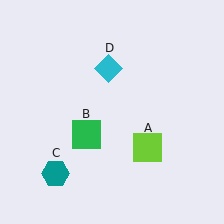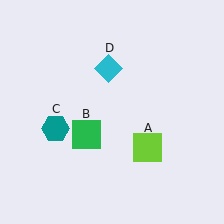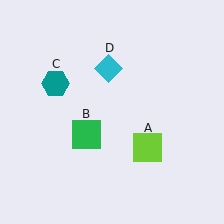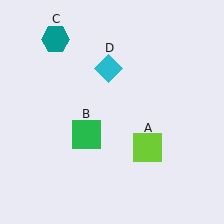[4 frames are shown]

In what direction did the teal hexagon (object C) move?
The teal hexagon (object C) moved up.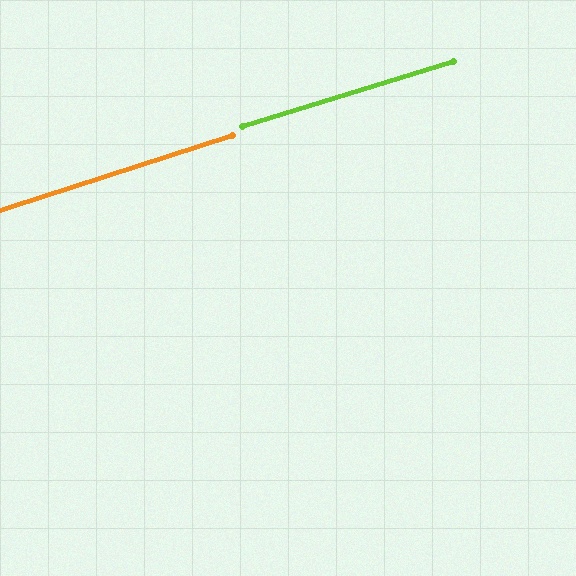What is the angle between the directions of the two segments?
Approximately 1 degree.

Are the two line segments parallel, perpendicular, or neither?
Parallel — their directions differ by only 0.8°.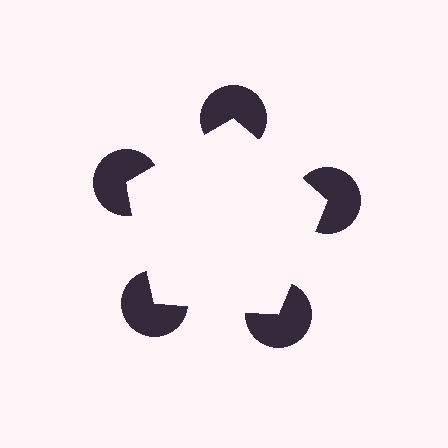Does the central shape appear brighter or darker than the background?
It typically appears slightly brighter than the background, even though no actual brightness change is drawn.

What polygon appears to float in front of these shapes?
An illusory pentagon — its edges are inferred from the aligned wedge cuts in the pac-man discs, not physically drawn.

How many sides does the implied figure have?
5 sides.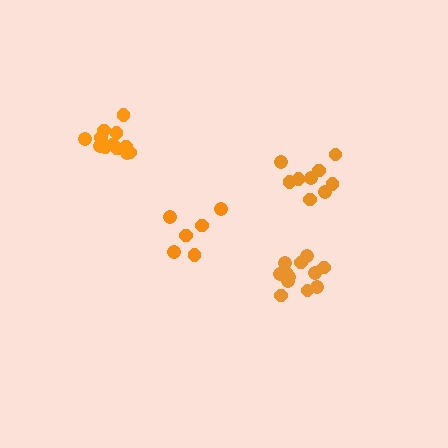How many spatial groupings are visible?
There are 4 spatial groupings.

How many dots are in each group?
Group 1: 6 dots, Group 2: 12 dots, Group 3: 12 dots, Group 4: 9 dots (39 total).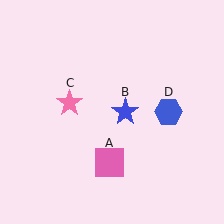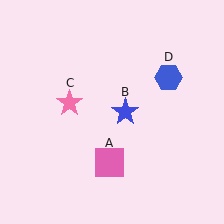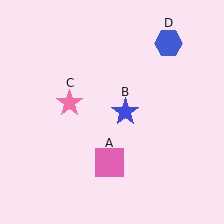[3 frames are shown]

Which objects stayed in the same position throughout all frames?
Pink square (object A) and blue star (object B) and pink star (object C) remained stationary.